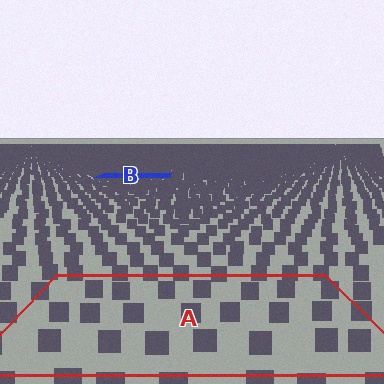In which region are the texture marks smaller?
The texture marks are smaller in region B, because it is farther away.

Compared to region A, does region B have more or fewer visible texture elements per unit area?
Region B has more texture elements per unit area — they are packed more densely because it is farther away.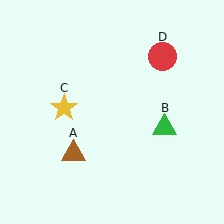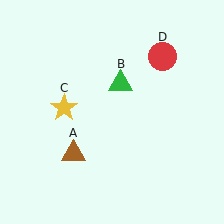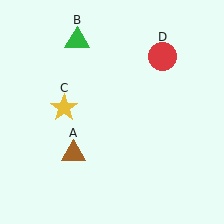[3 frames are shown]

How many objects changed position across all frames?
1 object changed position: green triangle (object B).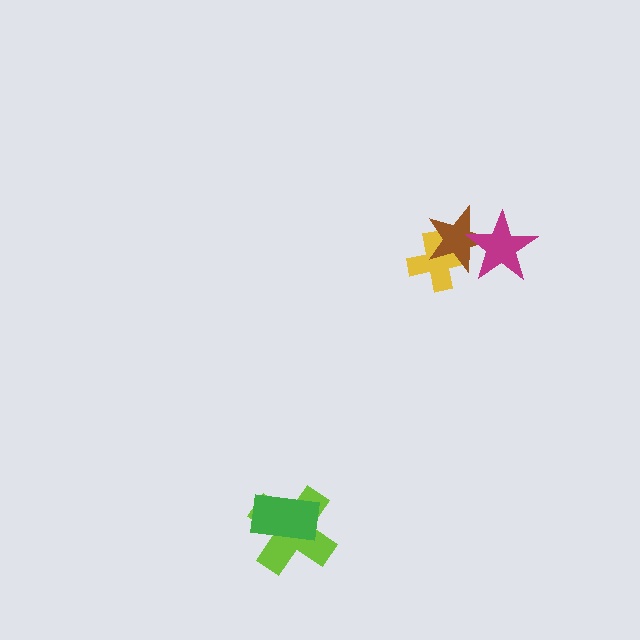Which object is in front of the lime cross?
The green rectangle is in front of the lime cross.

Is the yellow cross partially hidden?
Yes, it is partially covered by another shape.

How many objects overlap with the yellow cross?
1 object overlaps with the yellow cross.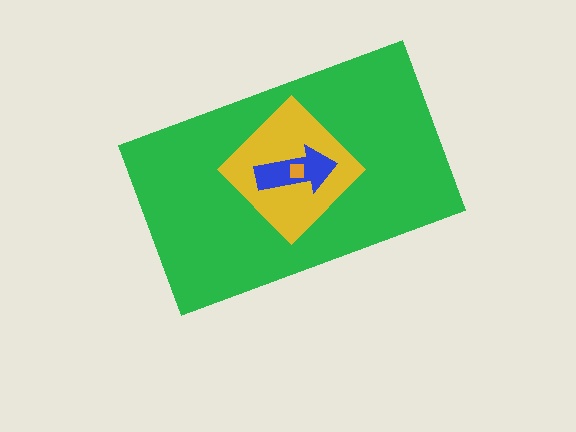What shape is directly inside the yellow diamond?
The blue arrow.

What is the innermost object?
The orange square.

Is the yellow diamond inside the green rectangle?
Yes.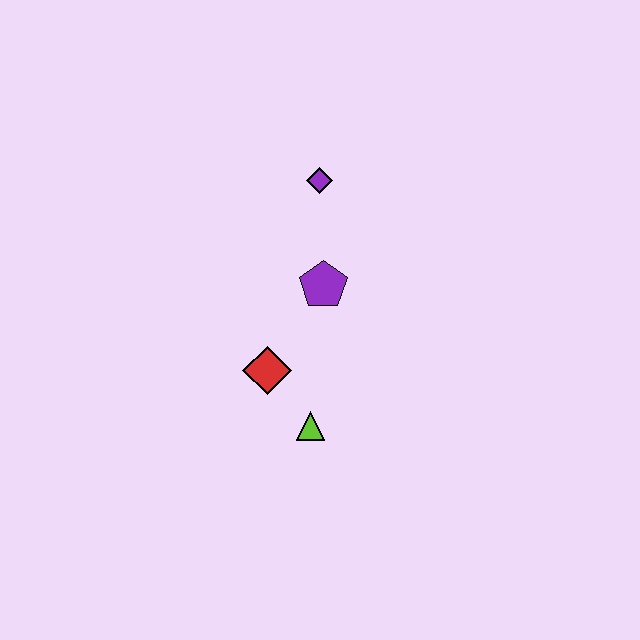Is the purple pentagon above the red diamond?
Yes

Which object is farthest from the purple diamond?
The lime triangle is farthest from the purple diamond.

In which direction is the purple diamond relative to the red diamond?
The purple diamond is above the red diamond.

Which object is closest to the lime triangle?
The red diamond is closest to the lime triangle.